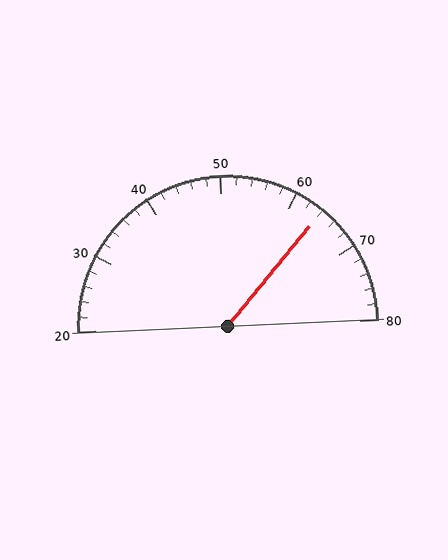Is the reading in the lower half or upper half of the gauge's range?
The reading is in the upper half of the range (20 to 80).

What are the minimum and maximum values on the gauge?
The gauge ranges from 20 to 80.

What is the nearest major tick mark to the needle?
The nearest major tick mark is 60.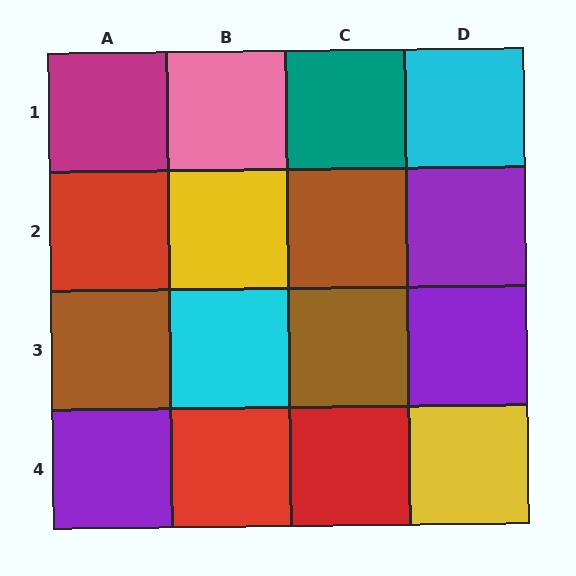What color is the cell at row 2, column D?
Purple.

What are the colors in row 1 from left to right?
Magenta, pink, teal, cyan.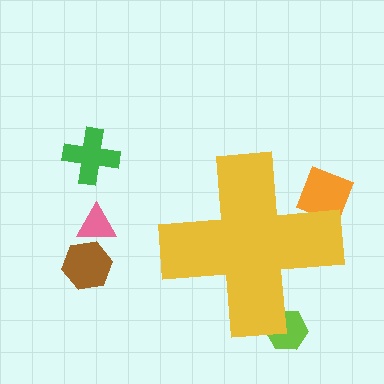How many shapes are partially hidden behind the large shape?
2 shapes are partially hidden.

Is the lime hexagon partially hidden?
Yes, the lime hexagon is partially hidden behind the yellow cross.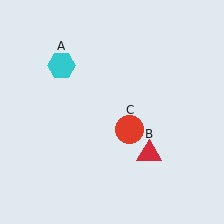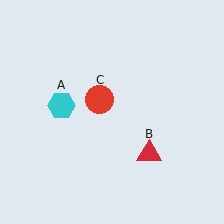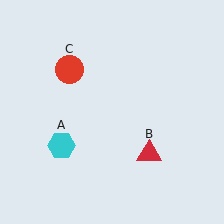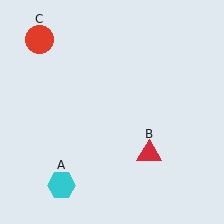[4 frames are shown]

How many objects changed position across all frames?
2 objects changed position: cyan hexagon (object A), red circle (object C).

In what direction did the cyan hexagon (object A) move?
The cyan hexagon (object A) moved down.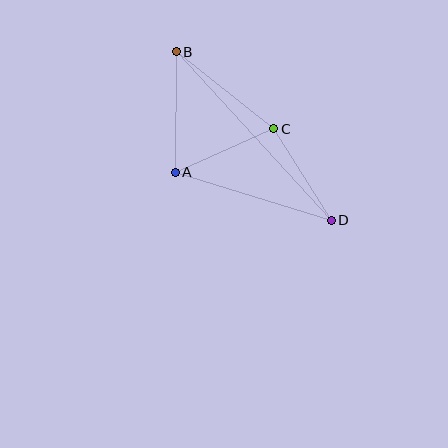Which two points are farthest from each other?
Points B and D are farthest from each other.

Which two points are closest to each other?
Points A and C are closest to each other.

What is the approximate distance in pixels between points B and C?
The distance between B and C is approximately 124 pixels.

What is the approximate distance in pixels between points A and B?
The distance between A and B is approximately 120 pixels.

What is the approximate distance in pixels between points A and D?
The distance between A and D is approximately 163 pixels.